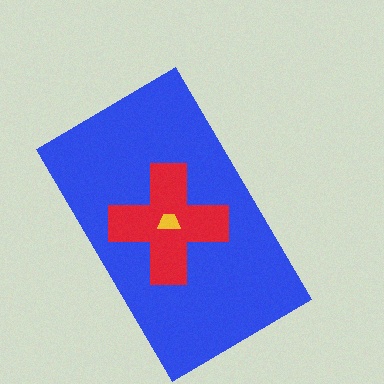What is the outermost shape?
The blue rectangle.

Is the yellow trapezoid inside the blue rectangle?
Yes.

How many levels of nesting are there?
3.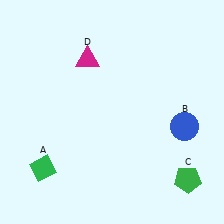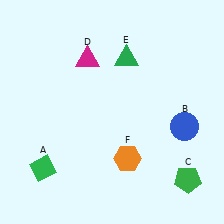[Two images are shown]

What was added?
A green triangle (E), an orange hexagon (F) were added in Image 2.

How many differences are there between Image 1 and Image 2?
There are 2 differences between the two images.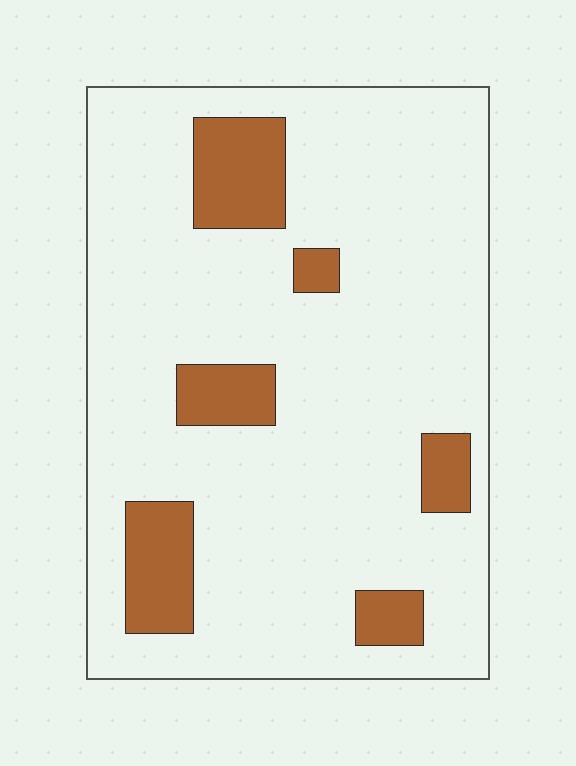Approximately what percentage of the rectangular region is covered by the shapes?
Approximately 15%.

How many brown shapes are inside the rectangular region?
6.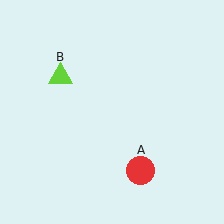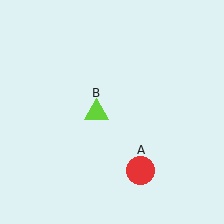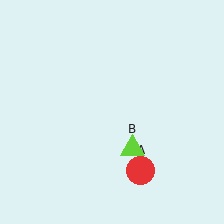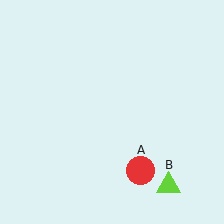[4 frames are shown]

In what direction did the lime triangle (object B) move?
The lime triangle (object B) moved down and to the right.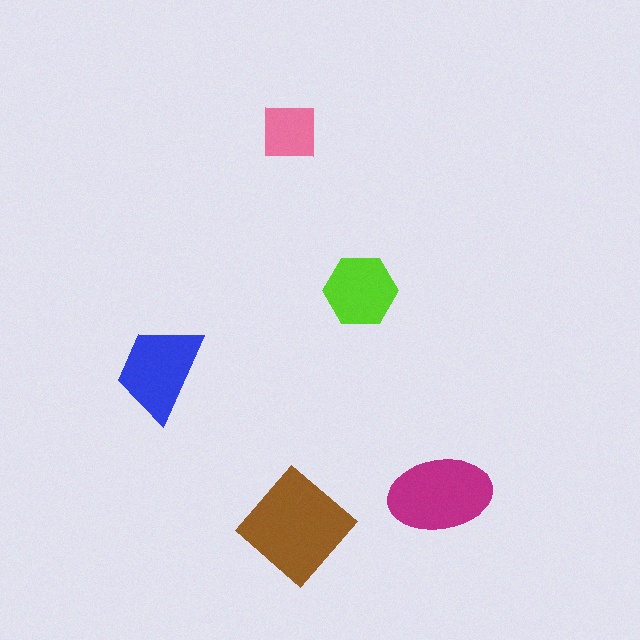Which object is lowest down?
The brown diamond is bottommost.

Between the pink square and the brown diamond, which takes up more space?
The brown diamond.